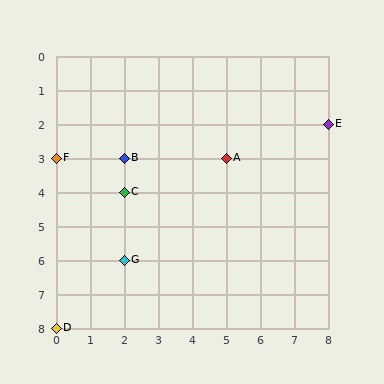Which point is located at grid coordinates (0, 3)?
Point F is at (0, 3).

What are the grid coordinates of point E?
Point E is at grid coordinates (8, 2).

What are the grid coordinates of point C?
Point C is at grid coordinates (2, 4).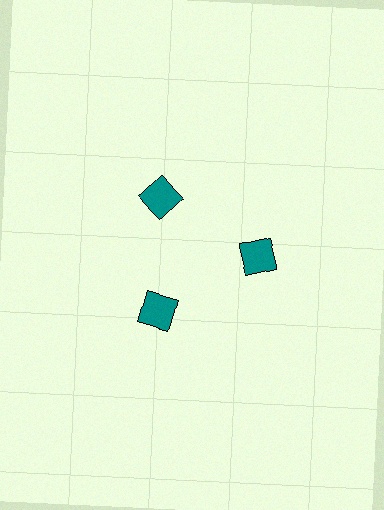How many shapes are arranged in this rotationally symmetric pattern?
There are 3 shapes, arranged in 3 groups of 1.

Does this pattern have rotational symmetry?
Yes, this pattern has 3-fold rotational symmetry. It looks the same after rotating 120 degrees around the center.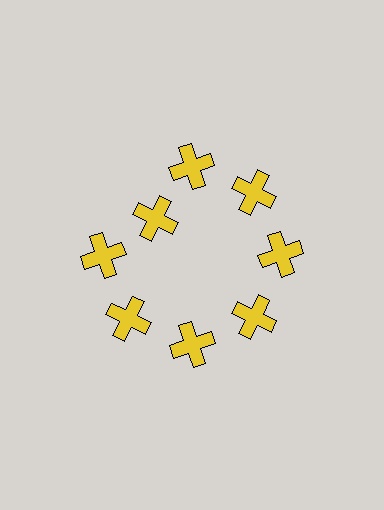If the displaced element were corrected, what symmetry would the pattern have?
It would have 8-fold rotational symmetry — the pattern would map onto itself every 45 degrees.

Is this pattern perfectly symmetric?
No. The 8 yellow crosses are arranged in a ring, but one element near the 10 o'clock position is pulled inward toward the center, breaking the 8-fold rotational symmetry.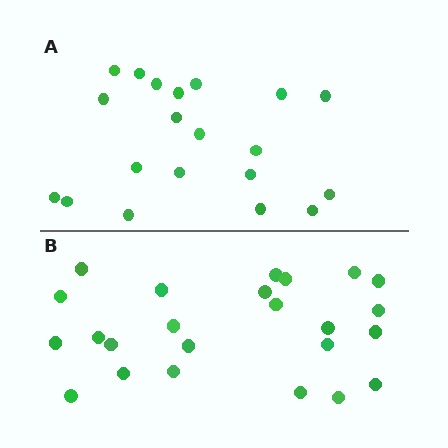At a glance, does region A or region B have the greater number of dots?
Region B (the bottom region) has more dots.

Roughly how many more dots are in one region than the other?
Region B has about 4 more dots than region A.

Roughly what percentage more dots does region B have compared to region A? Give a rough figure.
About 20% more.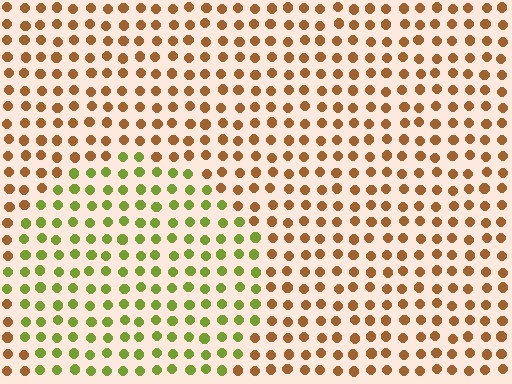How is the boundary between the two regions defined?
The boundary is defined purely by a slight shift in hue (about 57 degrees). Spacing, size, and orientation are identical on both sides.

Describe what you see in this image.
The image is filled with small brown elements in a uniform arrangement. A circle-shaped region is visible where the elements are tinted to a slightly different hue, forming a subtle color boundary.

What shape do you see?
I see a circle.